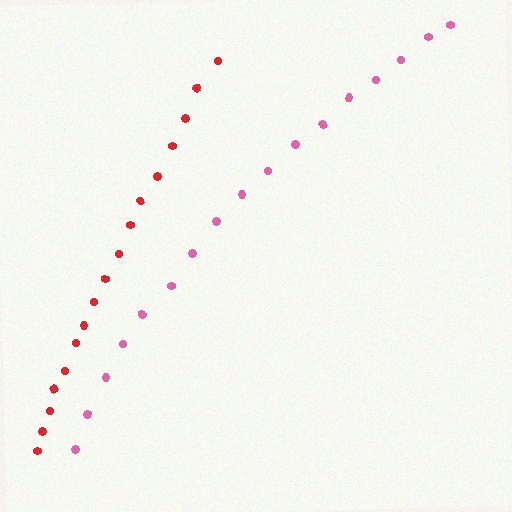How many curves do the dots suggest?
There are 2 distinct paths.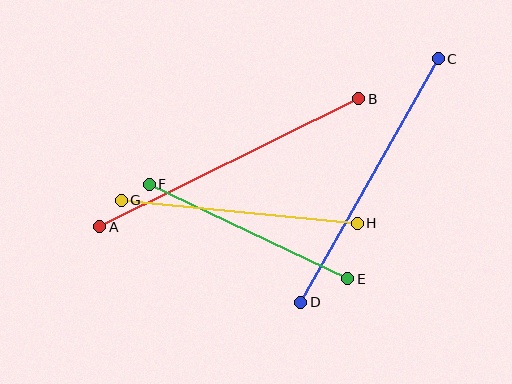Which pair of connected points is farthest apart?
Points A and B are farthest apart.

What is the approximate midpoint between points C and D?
The midpoint is at approximately (369, 180) pixels.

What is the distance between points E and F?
The distance is approximately 220 pixels.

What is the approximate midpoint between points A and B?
The midpoint is at approximately (229, 163) pixels.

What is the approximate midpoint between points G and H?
The midpoint is at approximately (239, 212) pixels.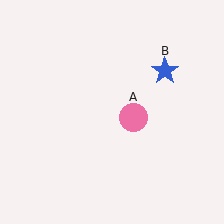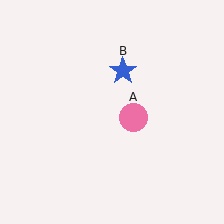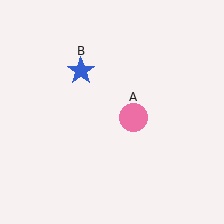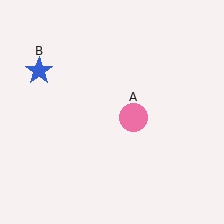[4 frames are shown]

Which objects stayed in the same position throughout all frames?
Pink circle (object A) remained stationary.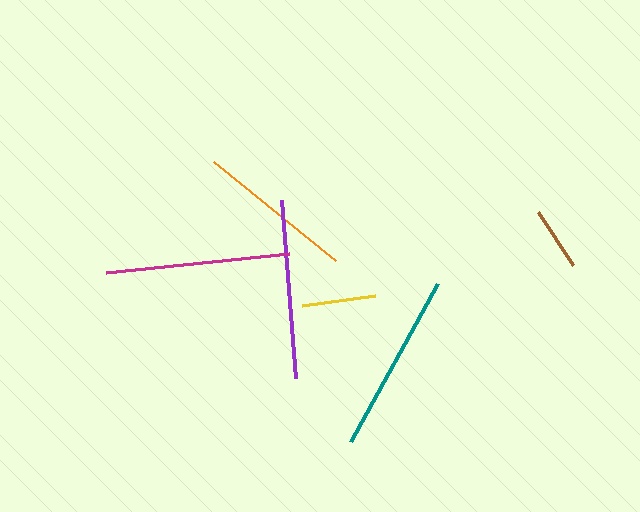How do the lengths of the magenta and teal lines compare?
The magenta and teal lines are approximately the same length.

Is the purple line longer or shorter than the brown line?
The purple line is longer than the brown line.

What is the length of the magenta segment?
The magenta segment is approximately 184 pixels long.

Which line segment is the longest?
The magenta line is the longest at approximately 184 pixels.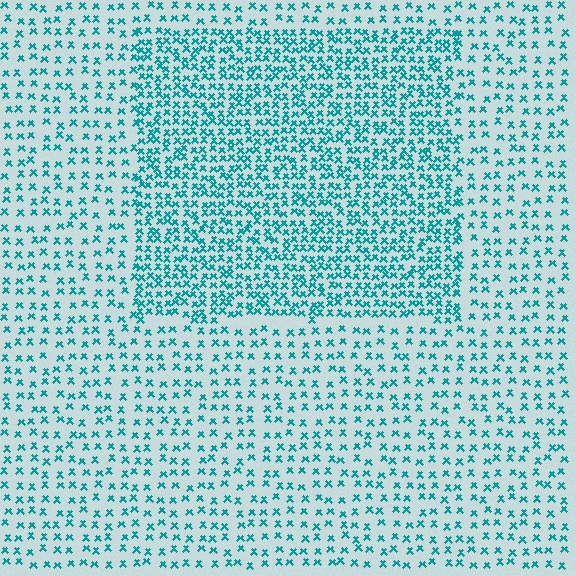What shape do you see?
I see a rectangle.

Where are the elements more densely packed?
The elements are more densely packed inside the rectangle boundary.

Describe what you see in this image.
The image contains small teal elements arranged at two different densities. A rectangle-shaped region is visible where the elements are more densely packed than the surrounding area.